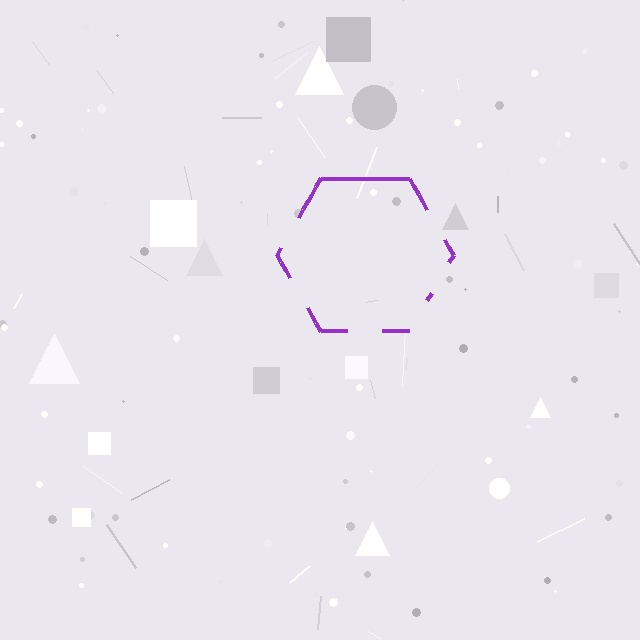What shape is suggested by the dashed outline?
The dashed outline suggests a hexagon.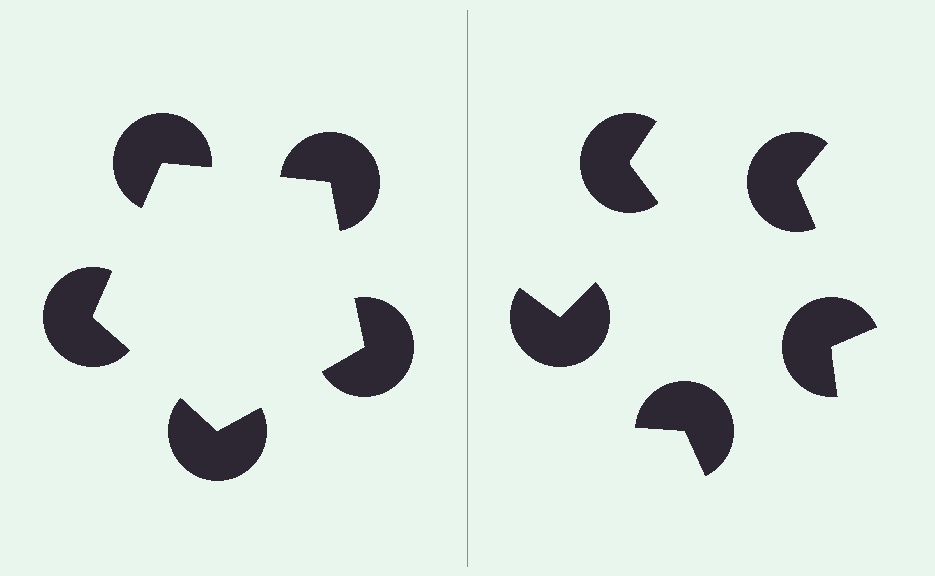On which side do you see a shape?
An illusory pentagon appears on the left side. On the right side the wedge cuts are rotated, so no coherent shape forms.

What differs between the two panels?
The pac-man discs are positioned identically on both sides; only the wedge orientations differ. On the left they align to a pentagon; on the right they are misaligned.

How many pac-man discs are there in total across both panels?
10 — 5 on each side.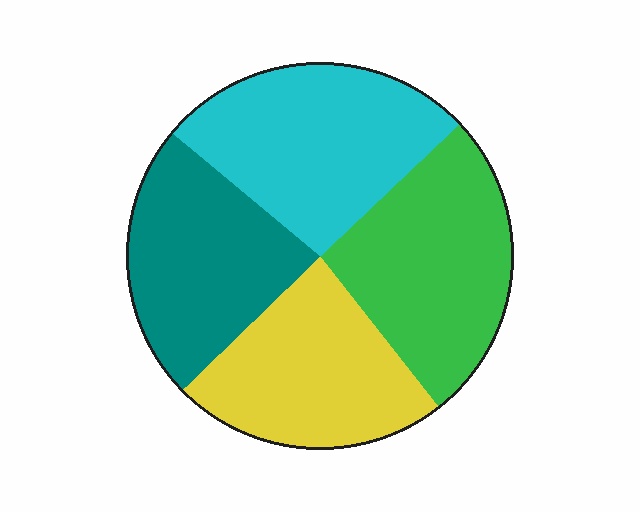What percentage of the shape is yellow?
Yellow covers about 25% of the shape.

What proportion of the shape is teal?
Teal takes up less than a quarter of the shape.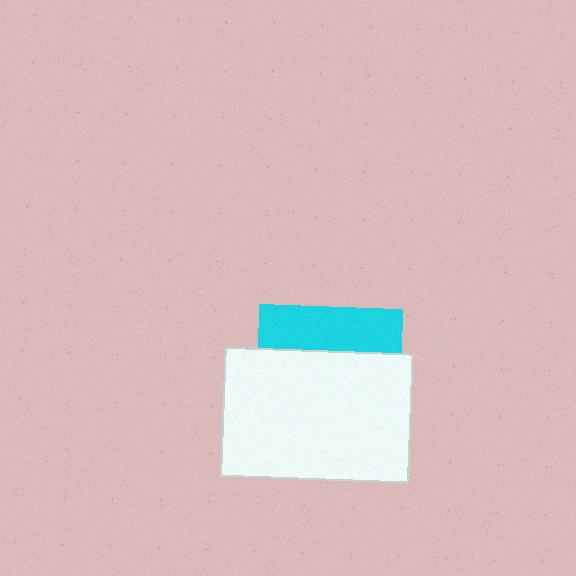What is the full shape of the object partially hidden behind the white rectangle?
The partially hidden object is a cyan square.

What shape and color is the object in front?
The object in front is a white rectangle.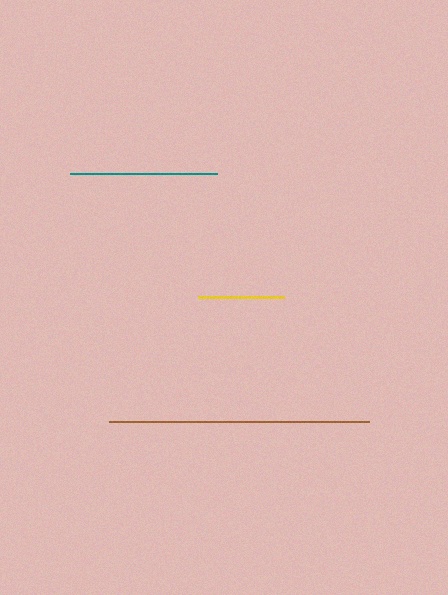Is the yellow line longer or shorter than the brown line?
The brown line is longer than the yellow line.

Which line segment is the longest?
The brown line is the longest at approximately 260 pixels.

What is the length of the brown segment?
The brown segment is approximately 260 pixels long.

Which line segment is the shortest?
The yellow line is the shortest at approximately 86 pixels.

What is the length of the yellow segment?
The yellow segment is approximately 86 pixels long.